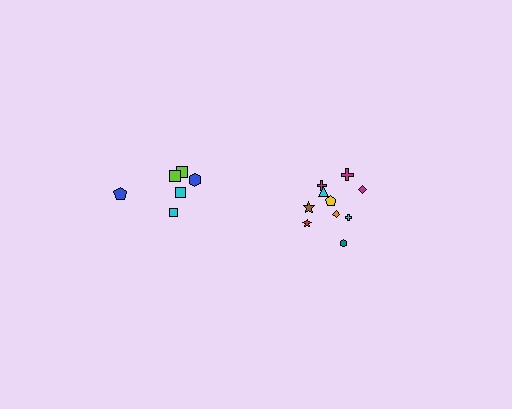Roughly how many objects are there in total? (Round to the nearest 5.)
Roughly 15 objects in total.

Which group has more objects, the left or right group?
The right group.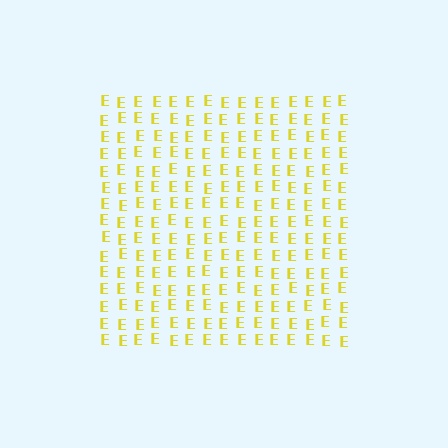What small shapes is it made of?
It is made of small letter E's.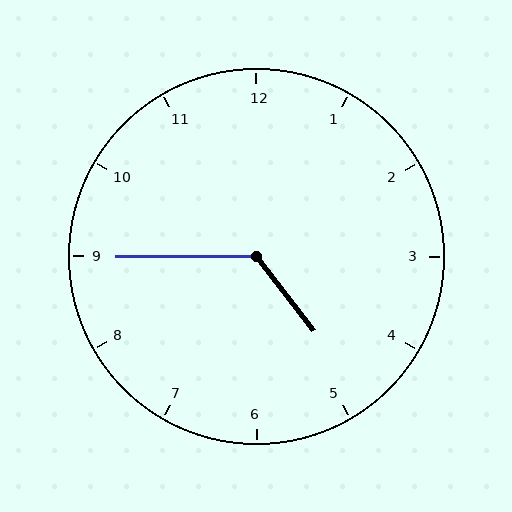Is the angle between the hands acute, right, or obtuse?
It is obtuse.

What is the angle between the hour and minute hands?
Approximately 128 degrees.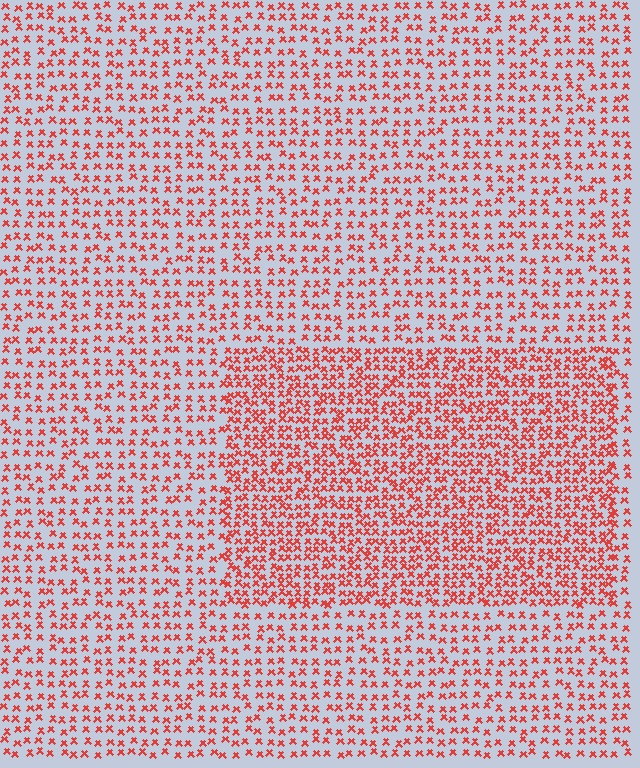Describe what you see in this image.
The image contains small red elements arranged at two different densities. A rectangle-shaped region is visible where the elements are more densely packed than the surrounding area.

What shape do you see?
I see a rectangle.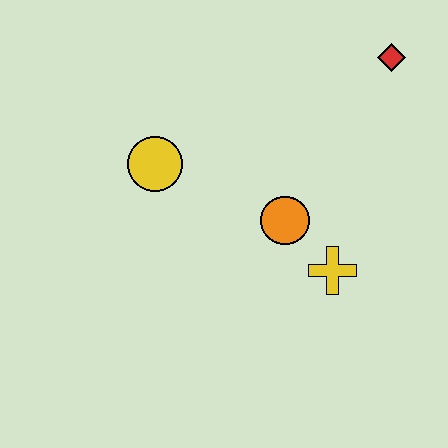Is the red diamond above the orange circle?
Yes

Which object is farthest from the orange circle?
The red diamond is farthest from the orange circle.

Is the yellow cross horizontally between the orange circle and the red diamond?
Yes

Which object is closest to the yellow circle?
The orange circle is closest to the yellow circle.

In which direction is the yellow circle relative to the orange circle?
The yellow circle is to the left of the orange circle.